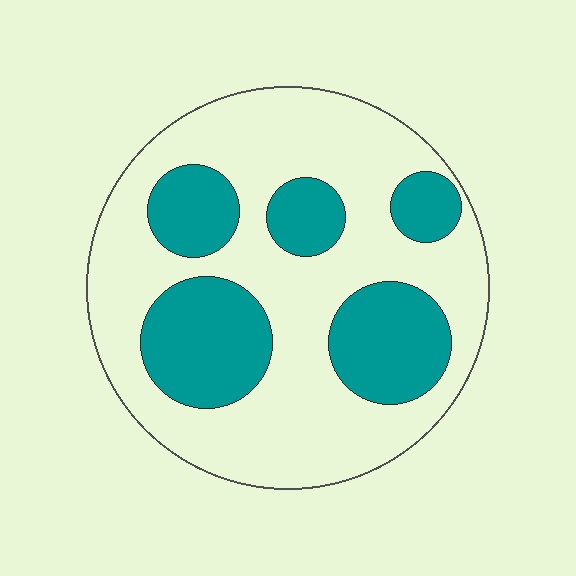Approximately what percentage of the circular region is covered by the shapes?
Approximately 35%.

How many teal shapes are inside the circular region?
5.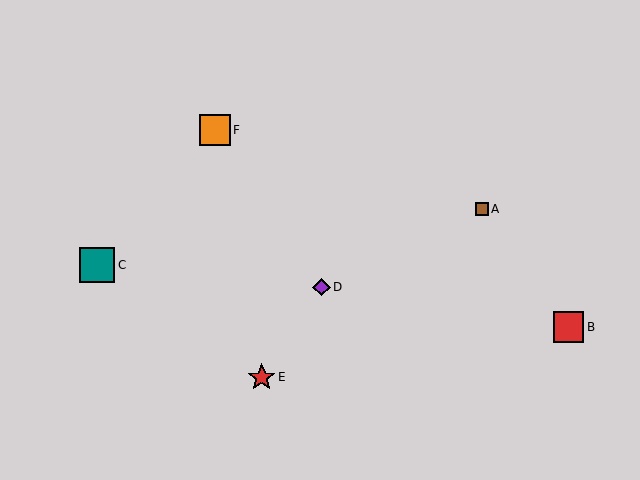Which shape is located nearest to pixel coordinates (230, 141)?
The orange square (labeled F) at (215, 130) is nearest to that location.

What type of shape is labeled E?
Shape E is a red star.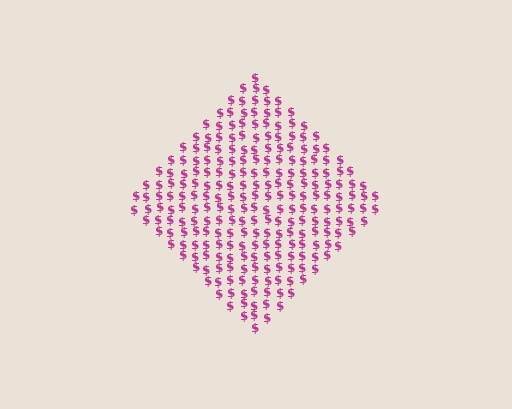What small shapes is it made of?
It is made of small dollar signs.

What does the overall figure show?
The overall figure shows a diamond.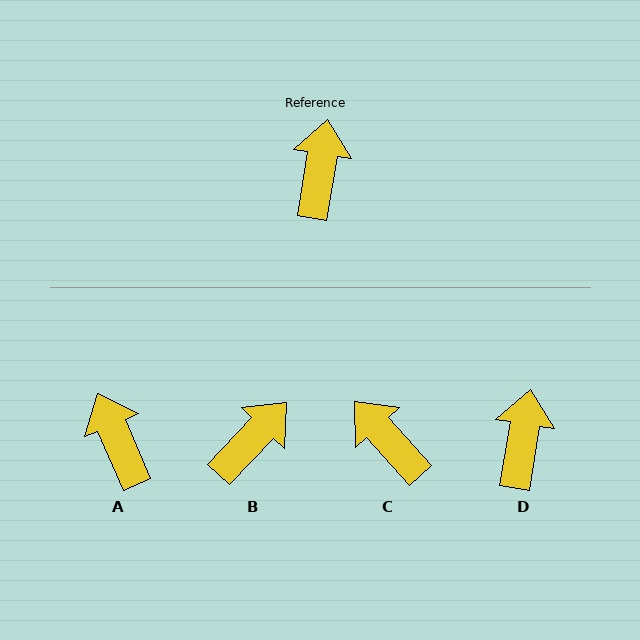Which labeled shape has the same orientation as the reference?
D.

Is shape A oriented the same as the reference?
No, it is off by about 33 degrees.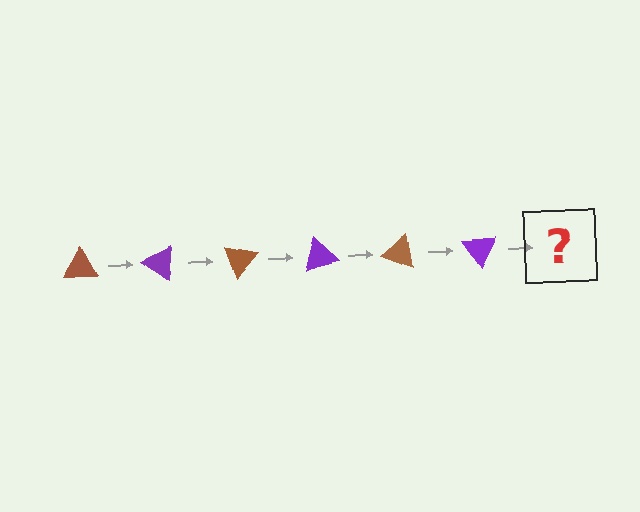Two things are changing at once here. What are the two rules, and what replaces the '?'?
The two rules are that it rotates 35 degrees each step and the color cycles through brown and purple. The '?' should be a brown triangle, rotated 210 degrees from the start.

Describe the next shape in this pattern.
It should be a brown triangle, rotated 210 degrees from the start.